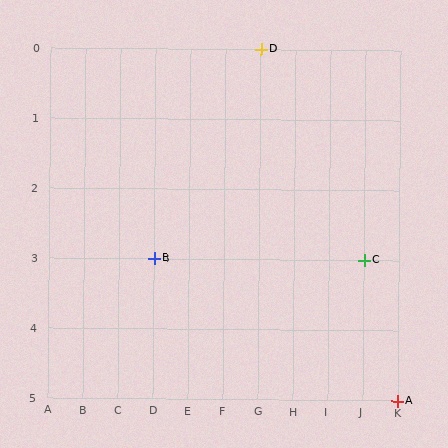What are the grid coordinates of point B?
Point B is at grid coordinates (D, 3).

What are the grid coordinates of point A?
Point A is at grid coordinates (K, 5).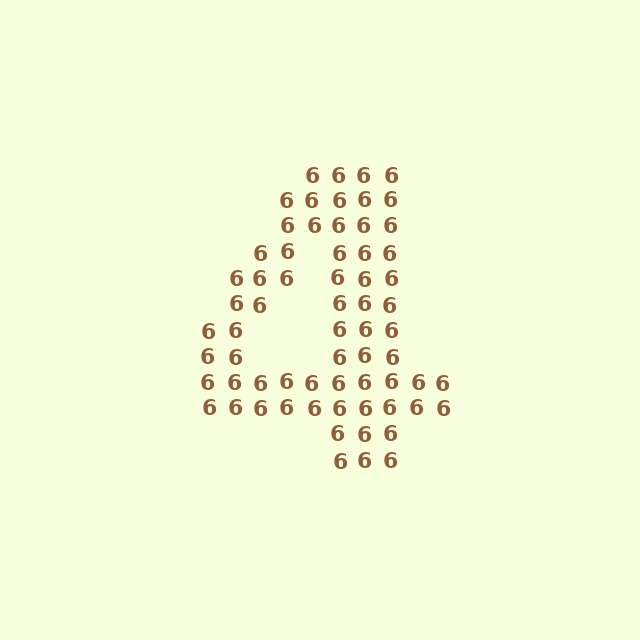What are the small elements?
The small elements are digit 6's.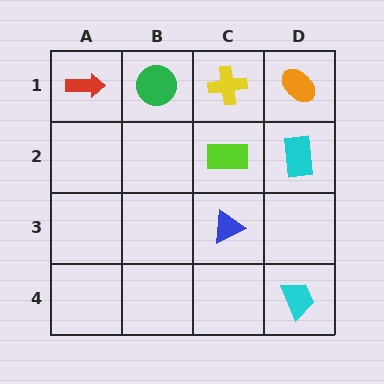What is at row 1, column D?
An orange ellipse.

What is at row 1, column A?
A red arrow.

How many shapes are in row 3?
1 shape.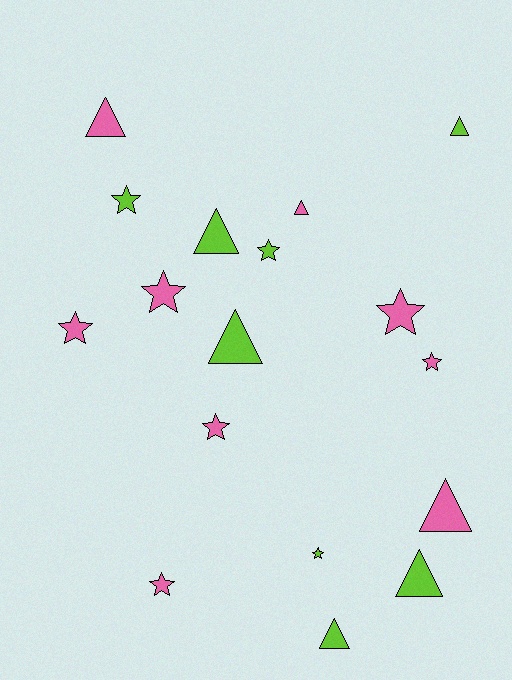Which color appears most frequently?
Pink, with 9 objects.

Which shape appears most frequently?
Star, with 9 objects.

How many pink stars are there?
There are 6 pink stars.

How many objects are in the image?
There are 17 objects.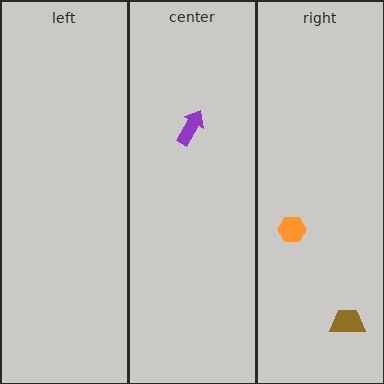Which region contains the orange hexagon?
The right region.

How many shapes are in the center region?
1.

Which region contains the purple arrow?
The center region.